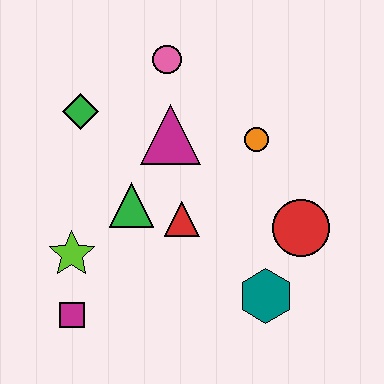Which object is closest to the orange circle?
The magenta triangle is closest to the orange circle.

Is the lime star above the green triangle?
No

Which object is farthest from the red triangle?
The pink circle is farthest from the red triangle.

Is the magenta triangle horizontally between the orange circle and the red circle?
No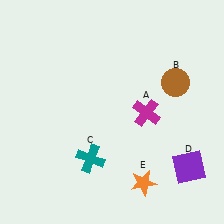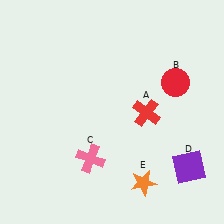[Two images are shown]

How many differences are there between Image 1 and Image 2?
There are 3 differences between the two images.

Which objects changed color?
A changed from magenta to red. B changed from brown to red. C changed from teal to pink.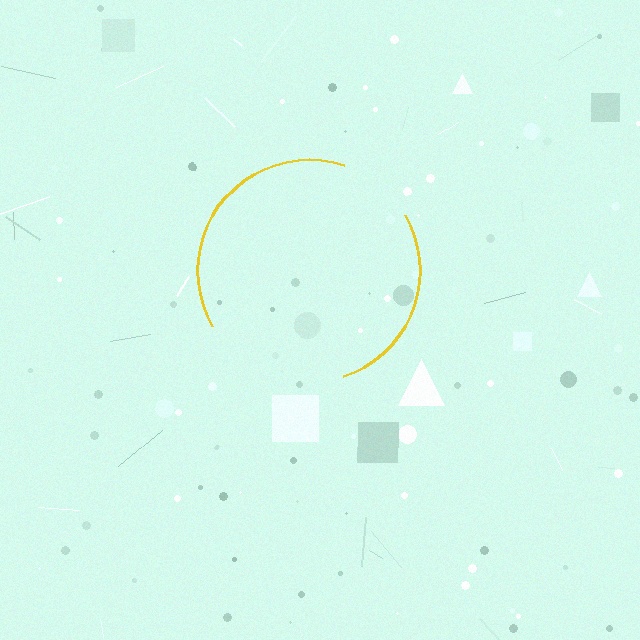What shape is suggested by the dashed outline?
The dashed outline suggests a circle.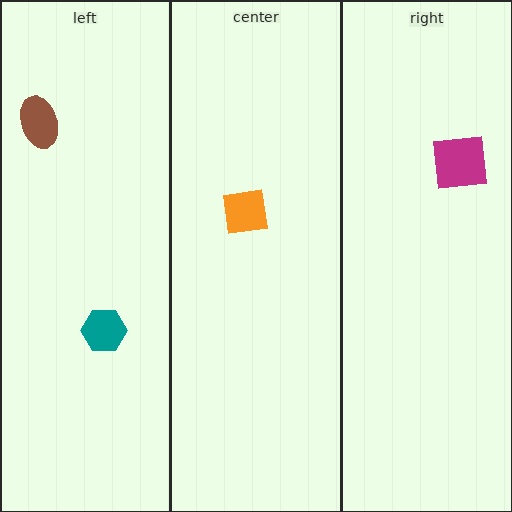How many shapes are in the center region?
1.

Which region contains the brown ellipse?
The left region.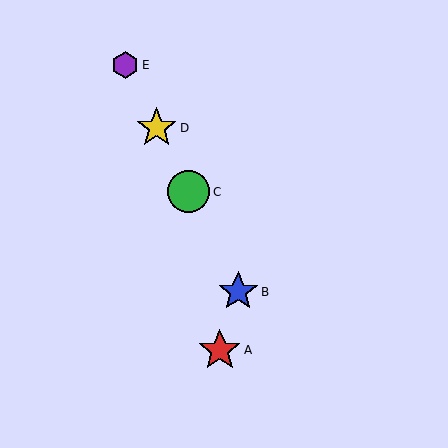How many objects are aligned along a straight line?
4 objects (B, C, D, E) are aligned along a straight line.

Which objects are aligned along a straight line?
Objects B, C, D, E are aligned along a straight line.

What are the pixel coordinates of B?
Object B is at (238, 292).